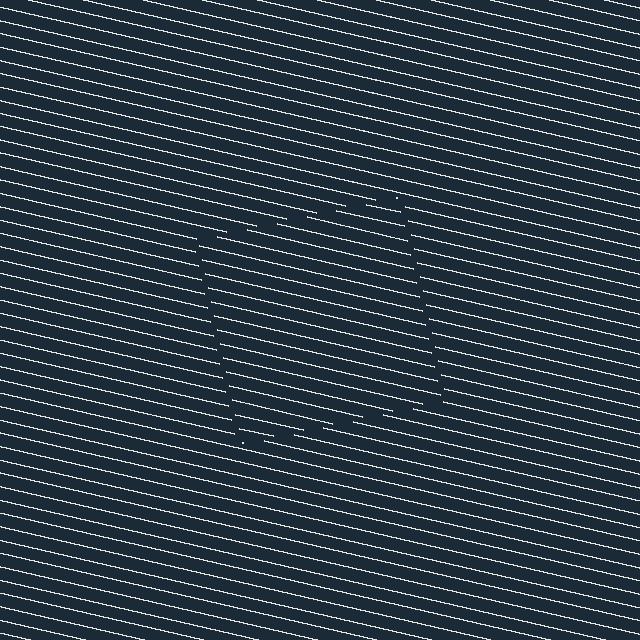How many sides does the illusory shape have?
4 sides — the line-ends trace a square.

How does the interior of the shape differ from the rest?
The interior of the shape contains the same grating, shifted by half a period — the contour is defined by the phase discontinuity where line-ends from the inner and outer gratings abut.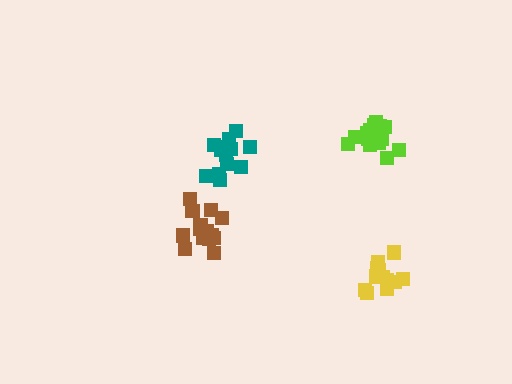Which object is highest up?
The lime cluster is topmost.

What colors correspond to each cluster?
The clusters are colored: teal, lime, brown, yellow.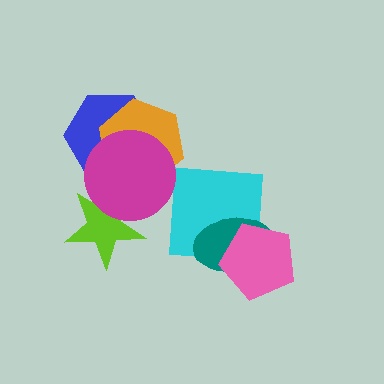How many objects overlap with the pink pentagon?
2 objects overlap with the pink pentagon.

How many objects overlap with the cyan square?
2 objects overlap with the cyan square.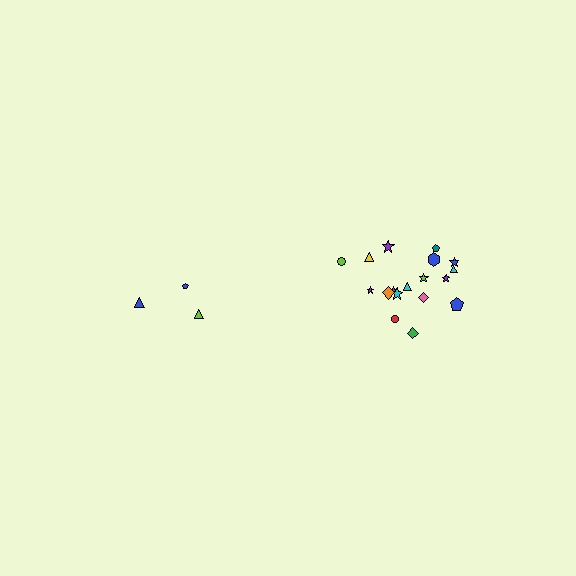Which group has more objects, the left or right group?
The right group.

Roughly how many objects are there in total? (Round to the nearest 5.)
Roughly 20 objects in total.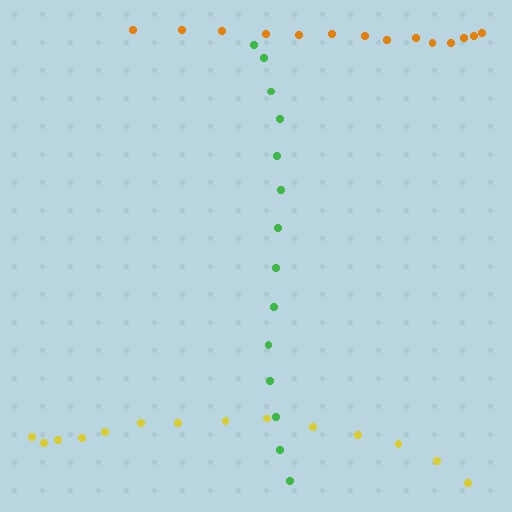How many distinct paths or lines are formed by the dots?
There are 3 distinct paths.